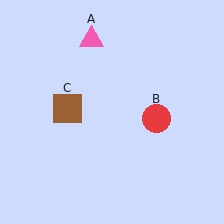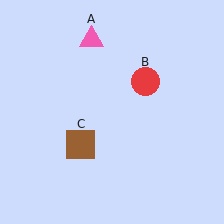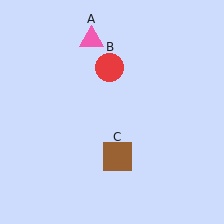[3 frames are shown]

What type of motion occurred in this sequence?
The red circle (object B), brown square (object C) rotated counterclockwise around the center of the scene.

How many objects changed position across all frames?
2 objects changed position: red circle (object B), brown square (object C).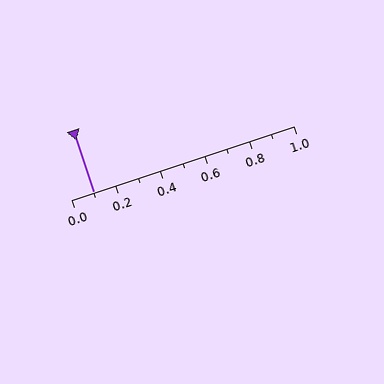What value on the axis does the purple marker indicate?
The marker indicates approximately 0.1.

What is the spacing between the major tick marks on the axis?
The major ticks are spaced 0.2 apart.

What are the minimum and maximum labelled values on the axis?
The axis runs from 0.0 to 1.0.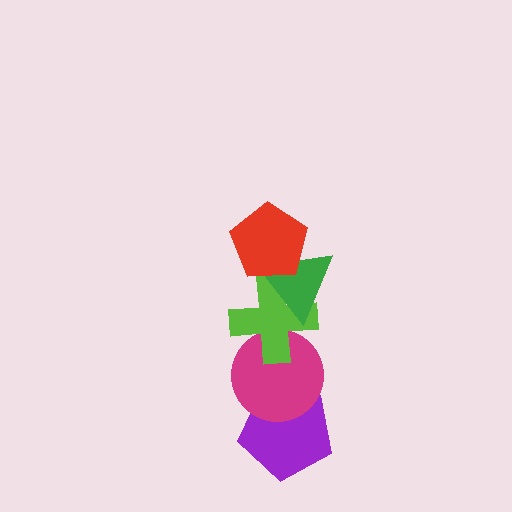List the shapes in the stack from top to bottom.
From top to bottom: the red pentagon, the green triangle, the lime cross, the magenta circle, the purple pentagon.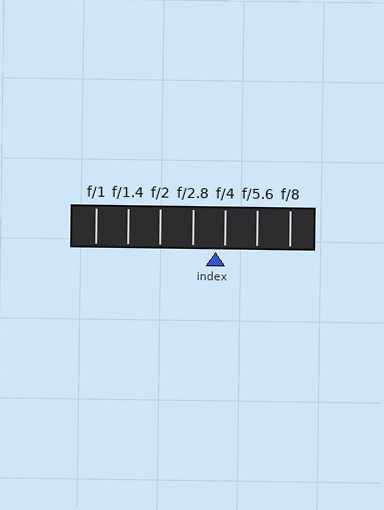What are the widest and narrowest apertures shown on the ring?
The widest aperture shown is f/1 and the narrowest is f/8.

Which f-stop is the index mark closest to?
The index mark is closest to f/4.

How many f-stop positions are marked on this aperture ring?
There are 7 f-stop positions marked.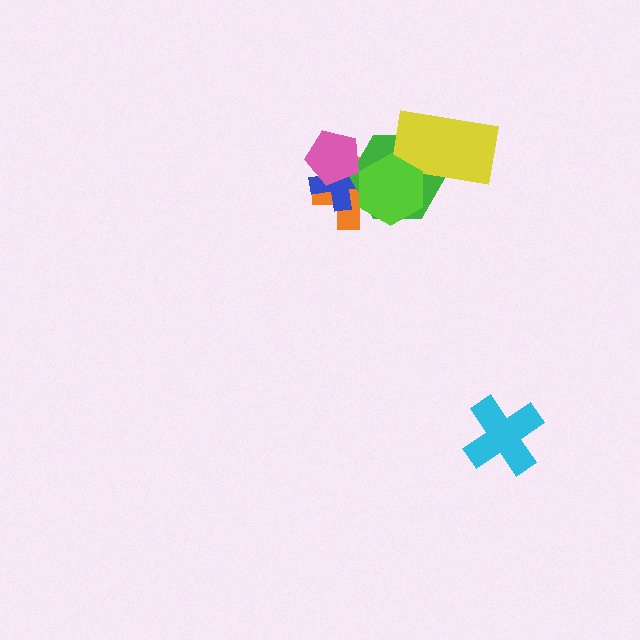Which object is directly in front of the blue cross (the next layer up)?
The green hexagon is directly in front of the blue cross.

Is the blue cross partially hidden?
Yes, it is partially covered by another shape.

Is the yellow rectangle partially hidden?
Yes, it is partially covered by another shape.